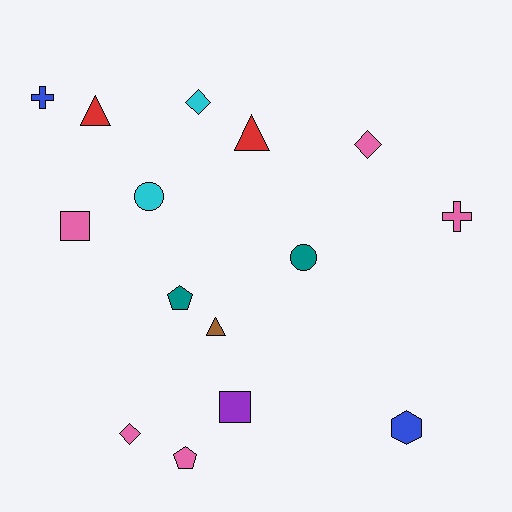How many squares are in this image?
There are 2 squares.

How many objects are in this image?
There are 15 objects.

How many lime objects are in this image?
There are no lime objects.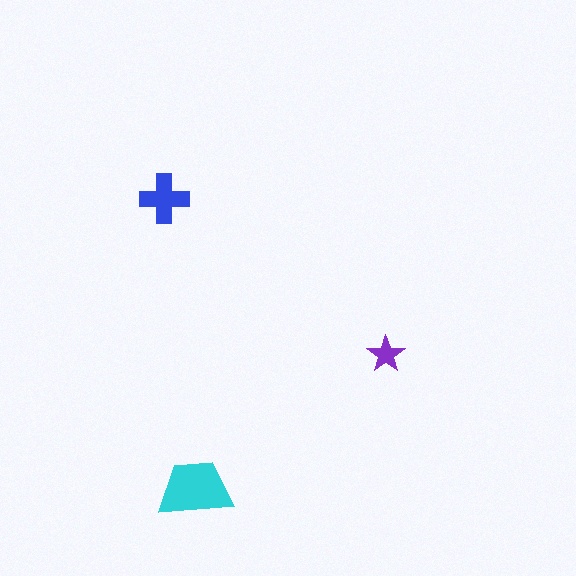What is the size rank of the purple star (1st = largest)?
3rd.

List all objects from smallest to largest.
The purple star, the blue cross, the cyan trapezoid.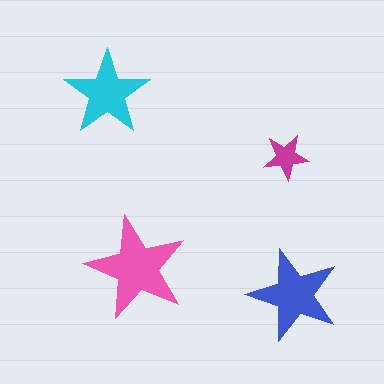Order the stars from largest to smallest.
the pink one, the blue one, the cyan one, the magenta one.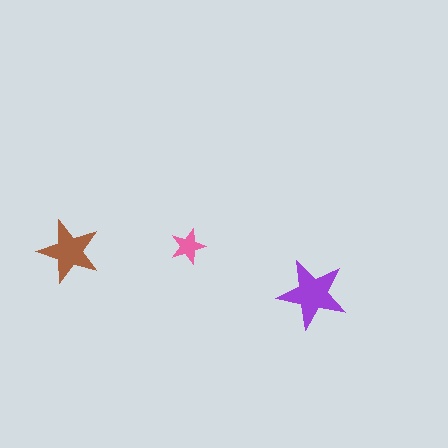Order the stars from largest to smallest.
the purple one, the brown one, the pink one.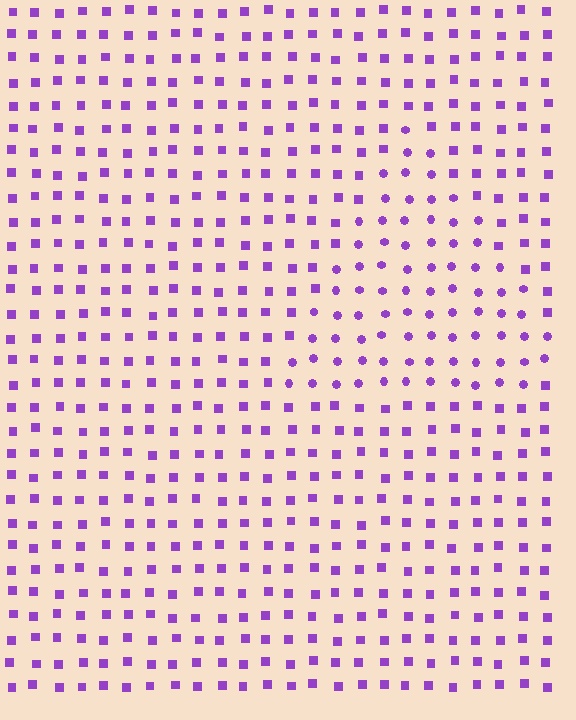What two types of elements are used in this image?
The image uses circles inside the triangle region and squares outside it.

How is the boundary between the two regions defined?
The boundary is defined by a change in element shape: circles inside vs. squares outside. All elements share the same color and spacing.